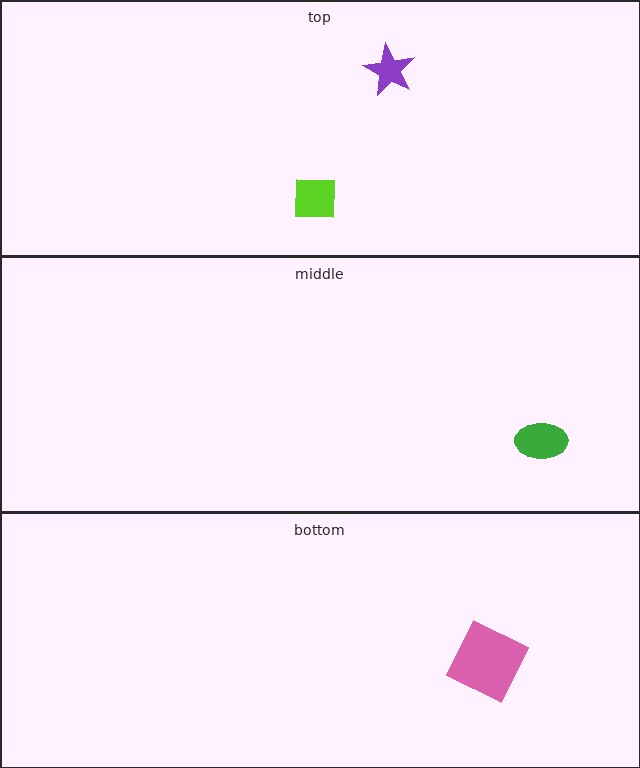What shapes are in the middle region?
The green ellipse.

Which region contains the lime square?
The top region.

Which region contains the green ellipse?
The middle region.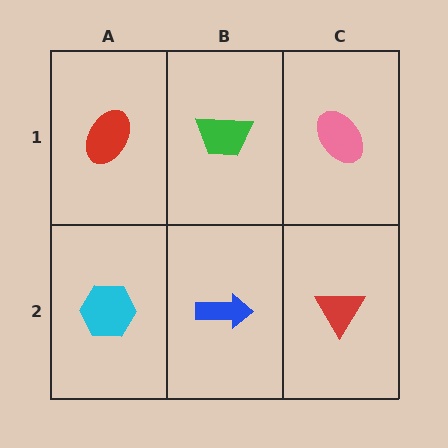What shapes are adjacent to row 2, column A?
A red ellipse (row 1, column A), a blue arrow (row 2, column B).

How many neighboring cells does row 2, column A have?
2.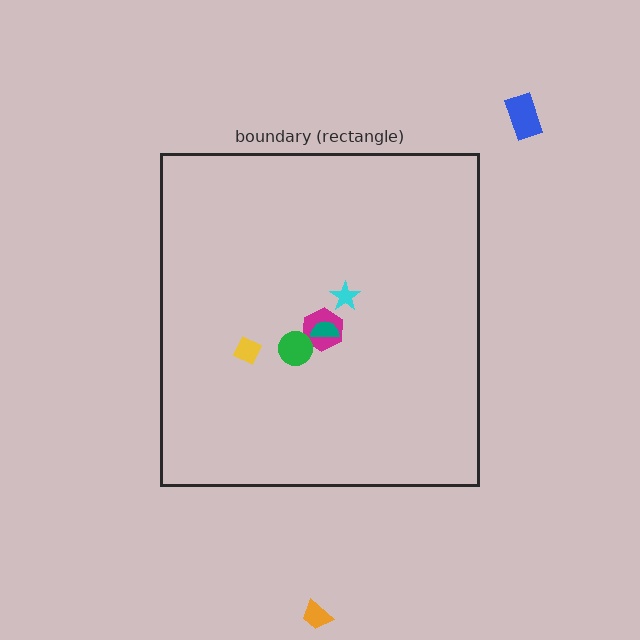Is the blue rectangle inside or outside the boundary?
Outside.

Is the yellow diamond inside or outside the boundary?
Inside.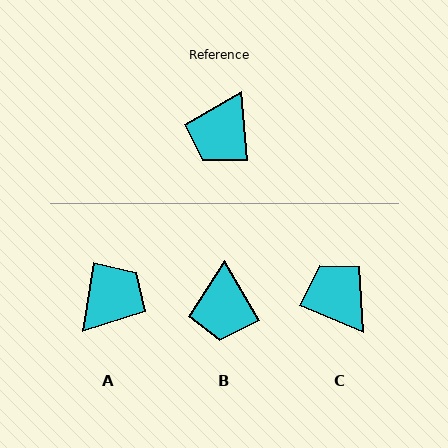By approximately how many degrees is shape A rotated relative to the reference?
Approximately 167 degrees counter-clockwise.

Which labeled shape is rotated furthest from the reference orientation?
A, about 167 degrees away.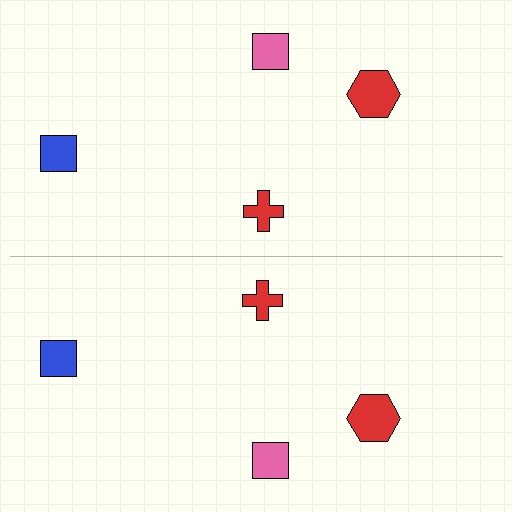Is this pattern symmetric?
Yes, this pattern has bilateral (reflection) symmetry.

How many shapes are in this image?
There are 8 shapes in this image.